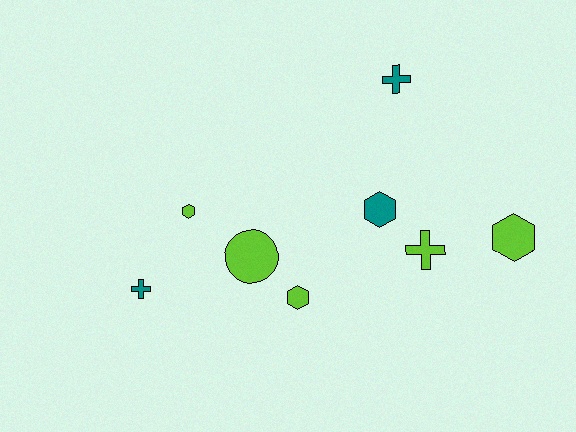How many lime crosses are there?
There is 1 lime cross.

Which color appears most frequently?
Lime, with 5 objects.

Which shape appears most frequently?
Hexagon, with 4 objects.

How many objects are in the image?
There are 8 objects.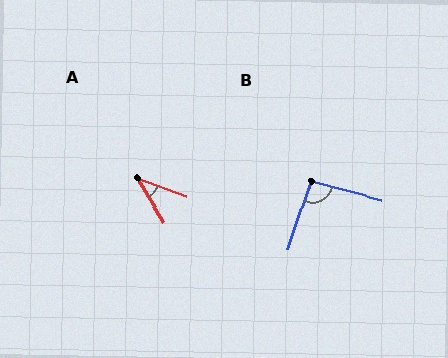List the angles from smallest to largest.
A (37°), B (93°).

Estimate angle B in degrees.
Approximately 93 degrees.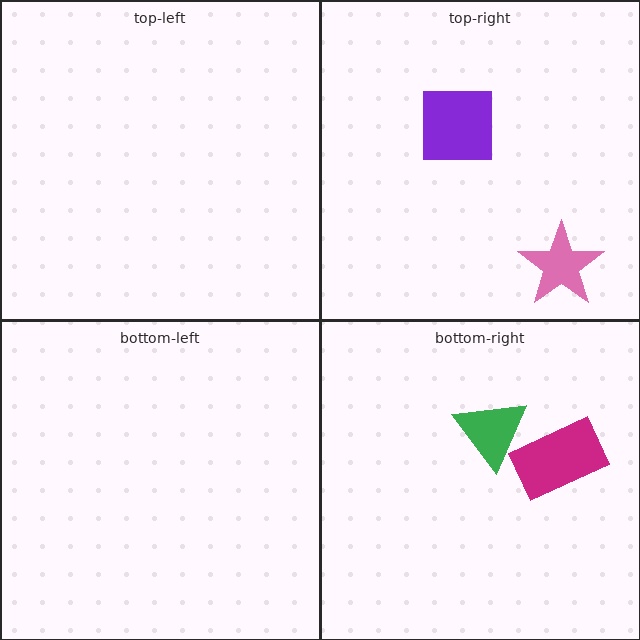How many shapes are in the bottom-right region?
2.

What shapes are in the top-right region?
The purple square, the pink star.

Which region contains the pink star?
The top-right region.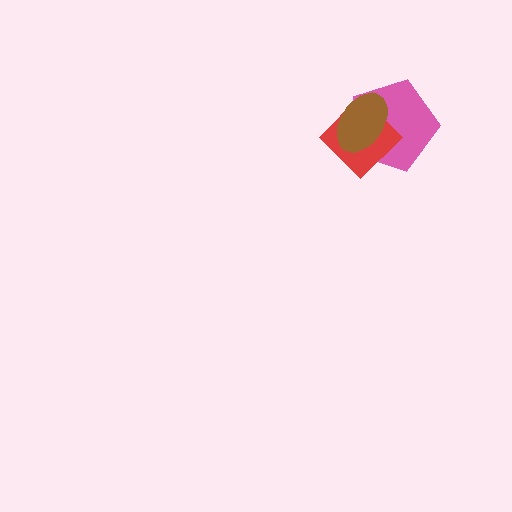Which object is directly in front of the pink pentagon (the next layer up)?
The red diamond is directly in front of the pink pentagon.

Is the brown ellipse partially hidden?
No, no other shape covers it.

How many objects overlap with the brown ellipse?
2 objects overlap with the brown ellipse.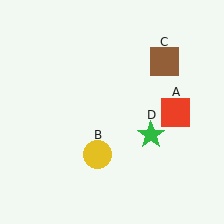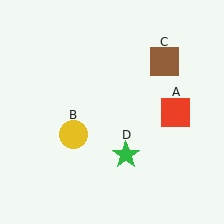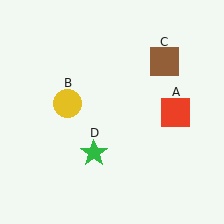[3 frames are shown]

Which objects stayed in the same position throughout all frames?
Red square (object A) and brown square (object C) remained stationary.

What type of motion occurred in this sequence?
The yellow circle (object B), green star (object D) rotated clockwise around the center of the scene.